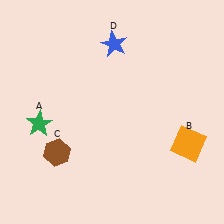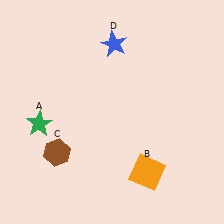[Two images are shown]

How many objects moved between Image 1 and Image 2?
1 object moved between the two images.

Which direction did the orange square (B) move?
The orange square (B) moved left.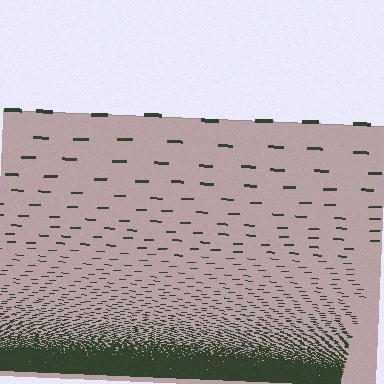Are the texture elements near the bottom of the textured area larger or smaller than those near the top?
Smaller. The gradient is inverted — elements near the bottom are smaller and denser.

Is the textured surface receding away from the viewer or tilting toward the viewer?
The surface appears to tilt toward the viewer. Texture elements get larger and sparser toward the top.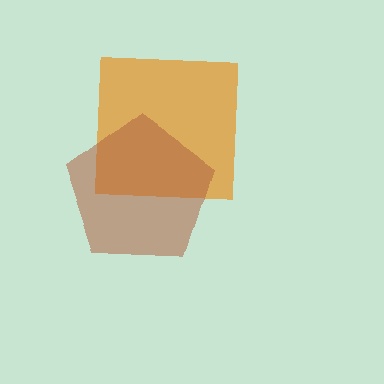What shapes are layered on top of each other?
The layered shapes are: an orange square, a brown pentagon.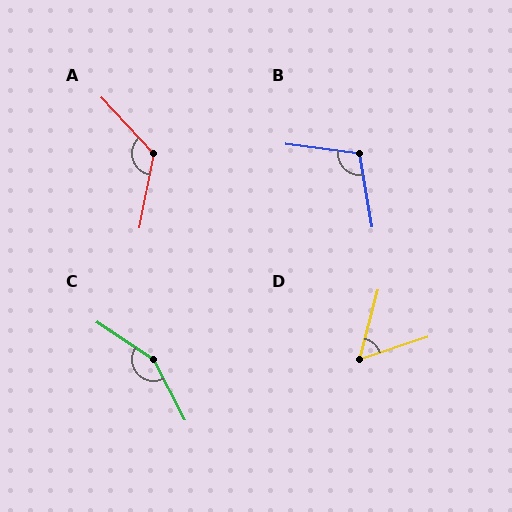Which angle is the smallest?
D, at approximately 57 degrees.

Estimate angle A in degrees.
Approximately 126 degrees.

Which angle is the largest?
C, at approximately 151 degrees.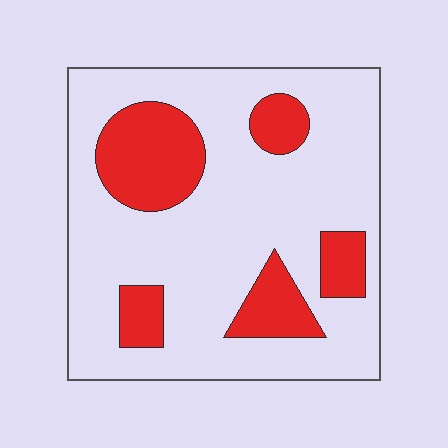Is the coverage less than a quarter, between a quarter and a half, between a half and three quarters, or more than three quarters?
Less than a quarter.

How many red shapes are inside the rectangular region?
5.